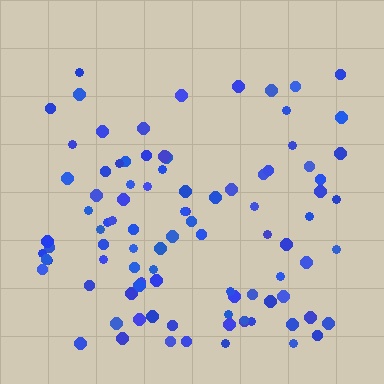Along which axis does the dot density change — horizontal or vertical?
Vertical.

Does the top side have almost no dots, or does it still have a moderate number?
Still a moderate number, just noticeably fewer than the bottom.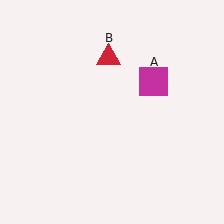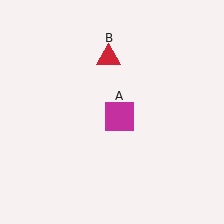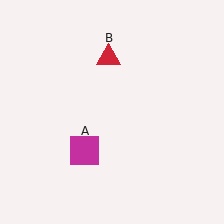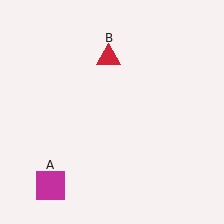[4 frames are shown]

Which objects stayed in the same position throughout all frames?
Red triangle (object B) remained stationary.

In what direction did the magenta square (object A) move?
The magenta square (object A) moved down and to the left.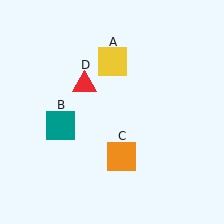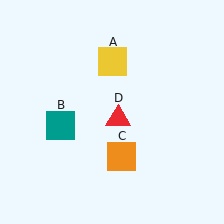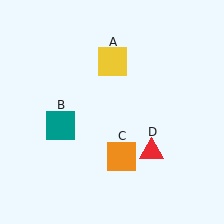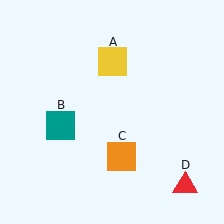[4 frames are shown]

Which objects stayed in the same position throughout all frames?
Yellow square (object A) and teal square (object B) and orange square (object C) remained stationary.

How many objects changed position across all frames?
1 object changed position: red triangle (object D).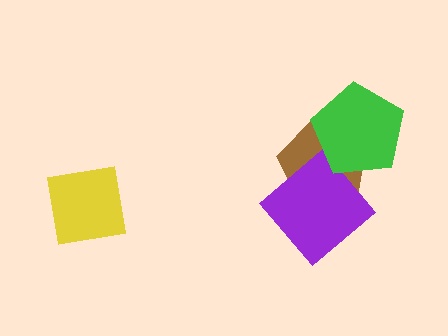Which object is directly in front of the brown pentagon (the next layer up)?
The purple diamond is directly in front of the brown pentagon.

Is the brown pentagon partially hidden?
Yes, it is partially covered by another shape.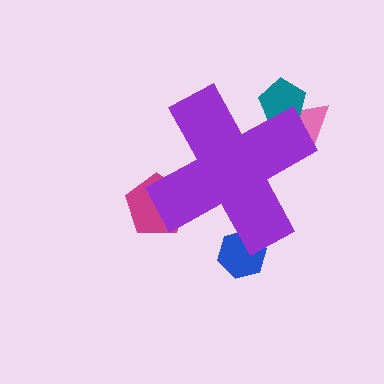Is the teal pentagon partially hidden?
Yes, the teal pentagon is partially hidden behind the purple cross.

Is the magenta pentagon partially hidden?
Yes, the magenta pentagon is partially hidden behind the purple cross.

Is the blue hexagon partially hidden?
Yes, the blue hexagon is partially hidden behind the purple cross.